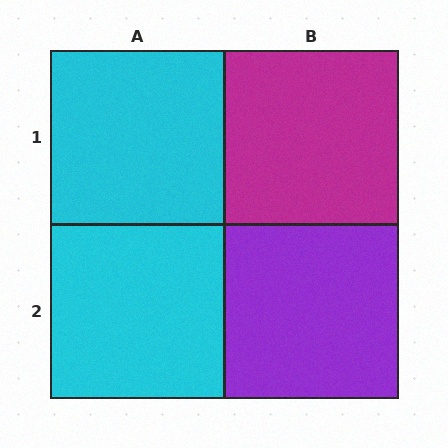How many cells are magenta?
1 cell is magenta.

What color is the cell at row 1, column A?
Cyan.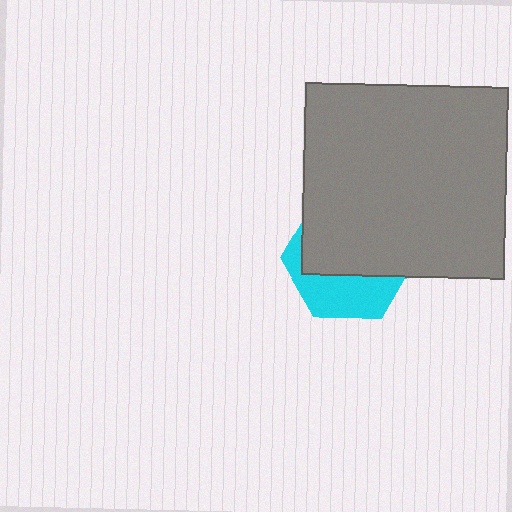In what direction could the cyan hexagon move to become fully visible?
The cyan hexagon could move down. That would shift it out from behind the gray rectangle entirely.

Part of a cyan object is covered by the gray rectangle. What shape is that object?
It is a hexagon.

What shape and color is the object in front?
The object in front is a gray rectangle.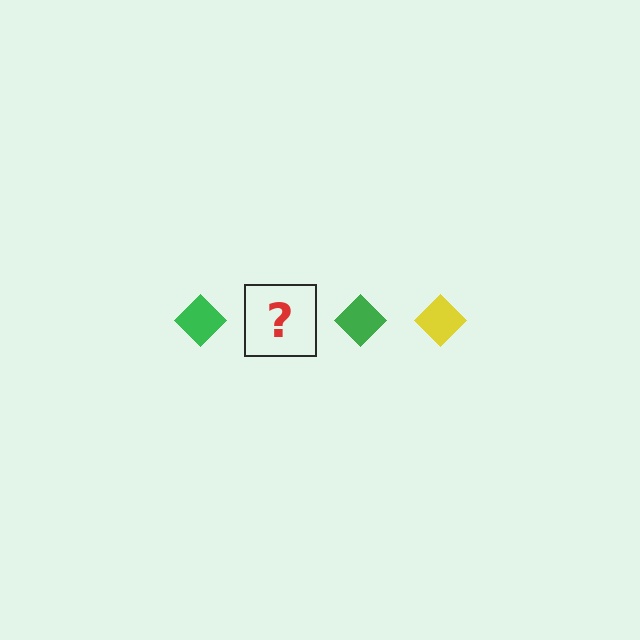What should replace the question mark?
The question mark should be replaced with a yellow diamond.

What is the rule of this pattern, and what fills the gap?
The rule is that the pattern cycles through green, yellow diamonds. The gap should be filled with a yellow diamond.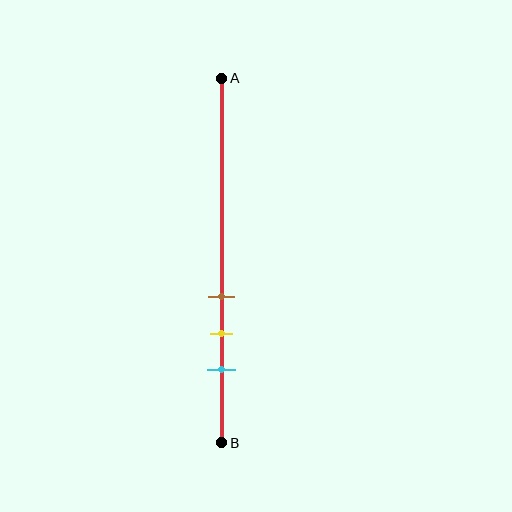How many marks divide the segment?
There are 3 marks dividing the segment.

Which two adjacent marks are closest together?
The brown and yellow marks are the closest adjacent pair.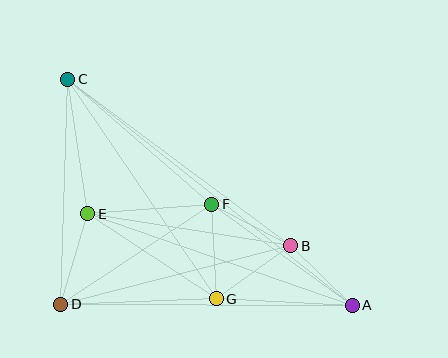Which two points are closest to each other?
Points A and B are closest to each other.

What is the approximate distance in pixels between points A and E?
The distance between A and E is approximately 280 pixels.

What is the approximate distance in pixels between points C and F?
The distance between C and F is approximately 191 pixels.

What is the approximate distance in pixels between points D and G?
The distance between D and G is approximately 156 pixels.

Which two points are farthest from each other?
Points A and C are farthest from each other.